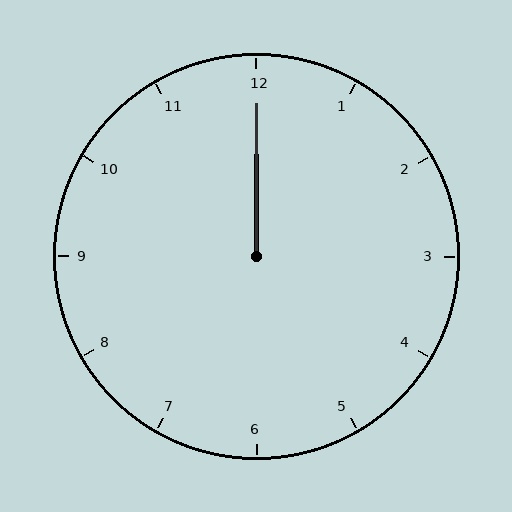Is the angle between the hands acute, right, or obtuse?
It is acute.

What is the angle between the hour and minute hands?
Approximately 0 degrees.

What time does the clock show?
12:00.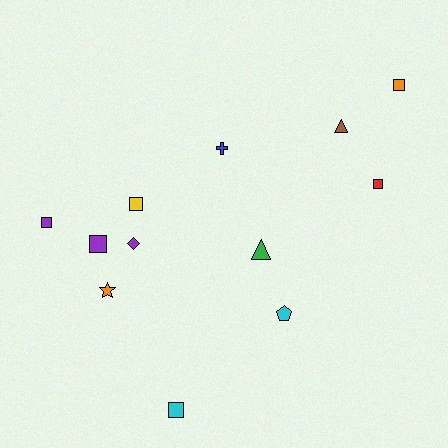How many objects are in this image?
There are 12 objects.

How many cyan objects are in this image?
There are 2 cyan objects.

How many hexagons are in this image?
There are no hexagons.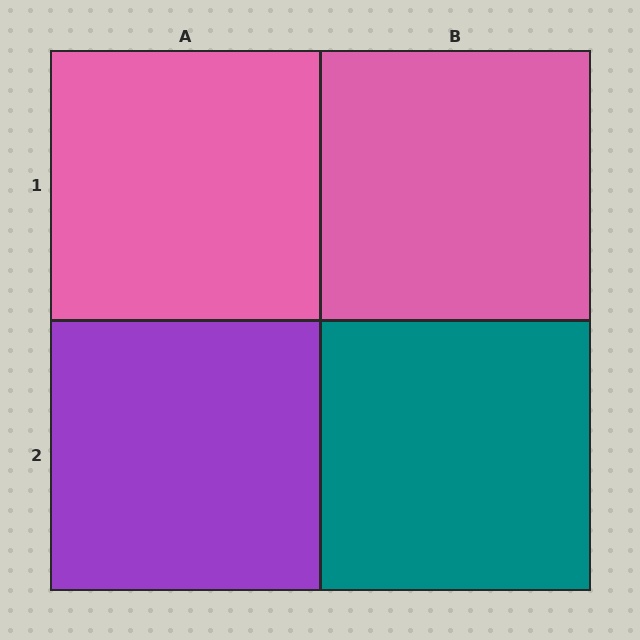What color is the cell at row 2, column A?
Purple.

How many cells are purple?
1 cell is purple.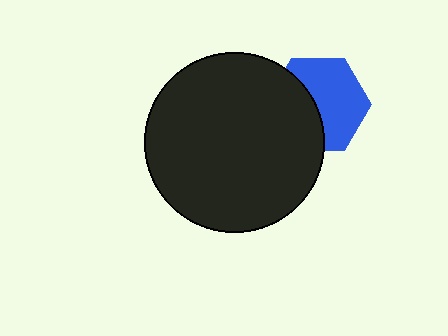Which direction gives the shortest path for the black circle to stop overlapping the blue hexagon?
Moving left gives the shortest separation.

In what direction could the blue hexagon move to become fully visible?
The blue hexagon could move right. That would shift it out from behind the black circle entirely.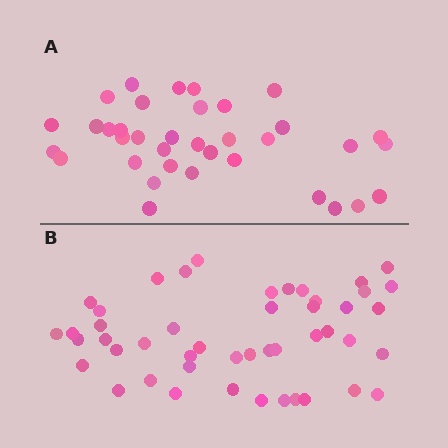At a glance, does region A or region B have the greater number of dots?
Region B (the bottom region) has more dots.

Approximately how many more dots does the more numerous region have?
Region B has roughly 12 or so more dots than region A.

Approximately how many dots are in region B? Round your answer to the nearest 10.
About 50 dots. (The exact count is 47, which rounds to 50.)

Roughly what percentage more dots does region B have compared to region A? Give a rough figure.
About 30% more.